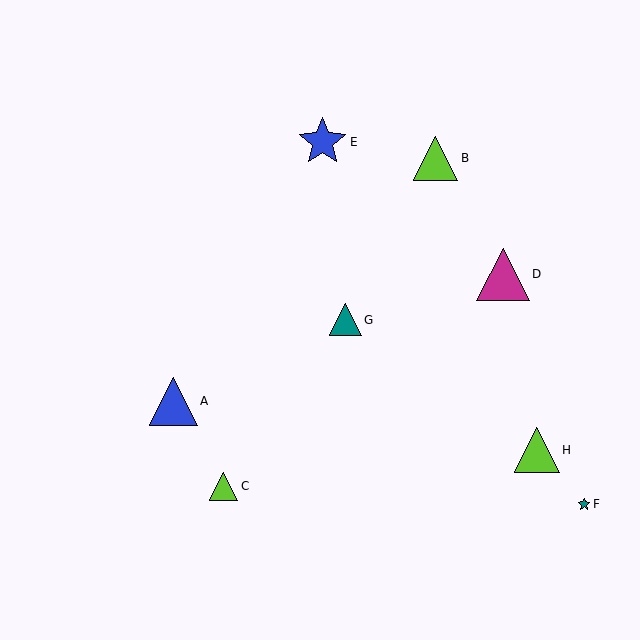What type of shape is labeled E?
Shape E is a blue star.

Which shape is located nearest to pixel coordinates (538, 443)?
The lime triangle (labeled H) at (537, 450) is nearest to that location.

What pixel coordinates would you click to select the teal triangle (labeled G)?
Click at (345, 320) to select the teal triangle G.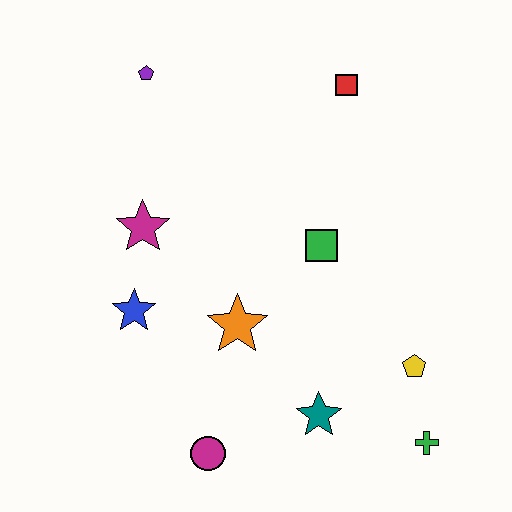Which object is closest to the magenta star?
The blue star is closest to the magenta star.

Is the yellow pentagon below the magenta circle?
No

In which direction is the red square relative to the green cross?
The red square is above the green cross.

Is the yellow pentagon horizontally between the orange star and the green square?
No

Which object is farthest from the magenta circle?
The red square is farthest from the magenta circle.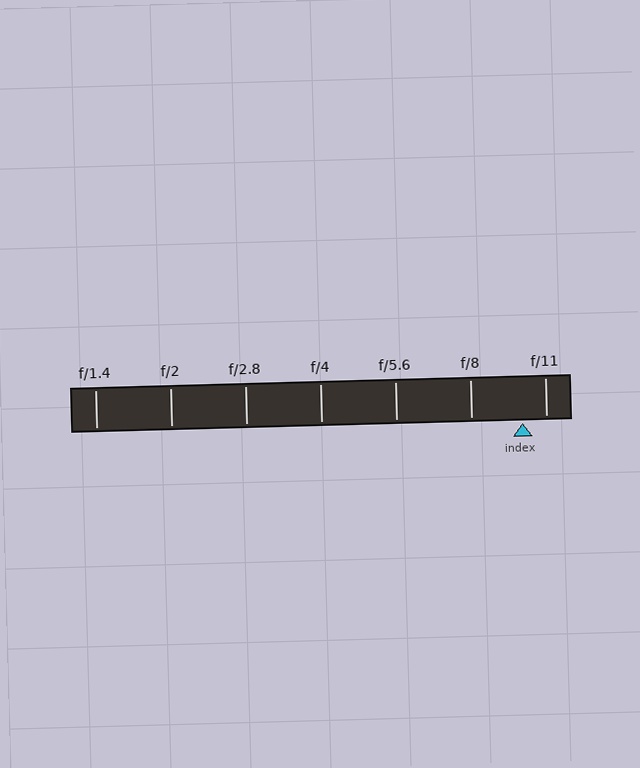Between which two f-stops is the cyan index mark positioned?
The index mark is between f/8 and f/11.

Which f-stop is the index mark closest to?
The index mark is closest to f/11.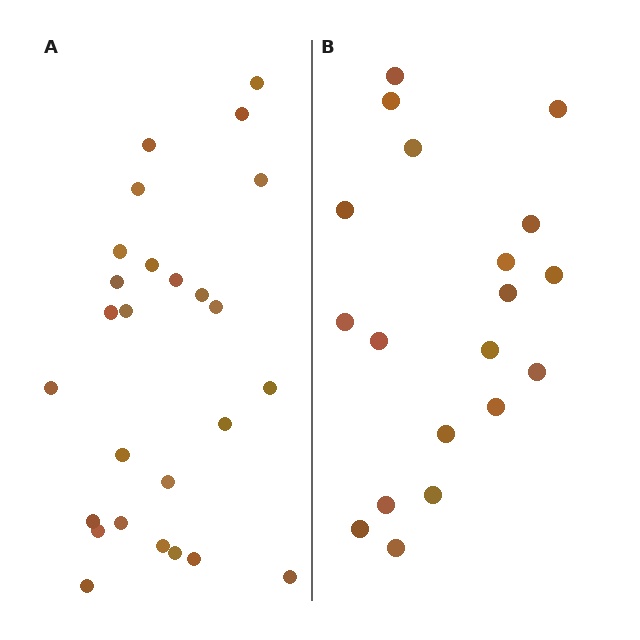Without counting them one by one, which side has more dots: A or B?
Region A (the left region) has more dots.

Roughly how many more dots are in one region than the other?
Region A has roughly 8 or so more dots than region B.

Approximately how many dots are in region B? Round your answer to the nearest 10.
About 20 dots. (The exact count is 19, which rounds to 20.)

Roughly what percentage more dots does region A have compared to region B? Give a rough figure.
About 35% more.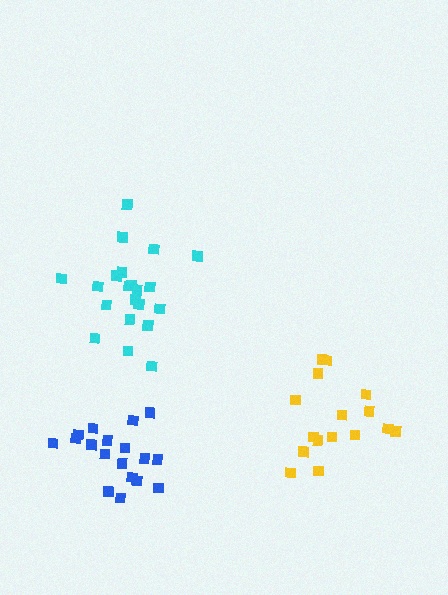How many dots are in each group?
Group 1: 18 dots, Group 2: 16 dots, Group 3: 21 dots (55 total).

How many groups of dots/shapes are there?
There are 3 groups.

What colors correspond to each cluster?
The clusters are colored: blue, yellow, cyan.